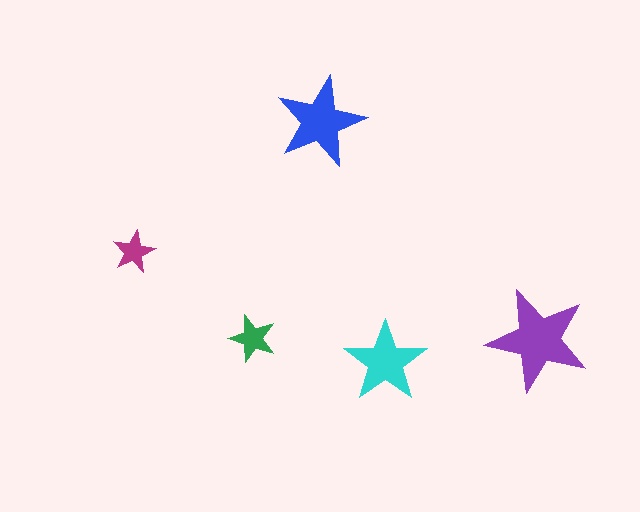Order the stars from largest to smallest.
the purple one, the blue one, the cyan one, the green one, the magenta one.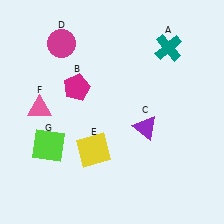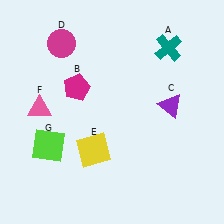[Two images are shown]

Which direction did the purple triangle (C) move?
The purple triangle (C) moved right.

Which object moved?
The purple triangle (C) moved right.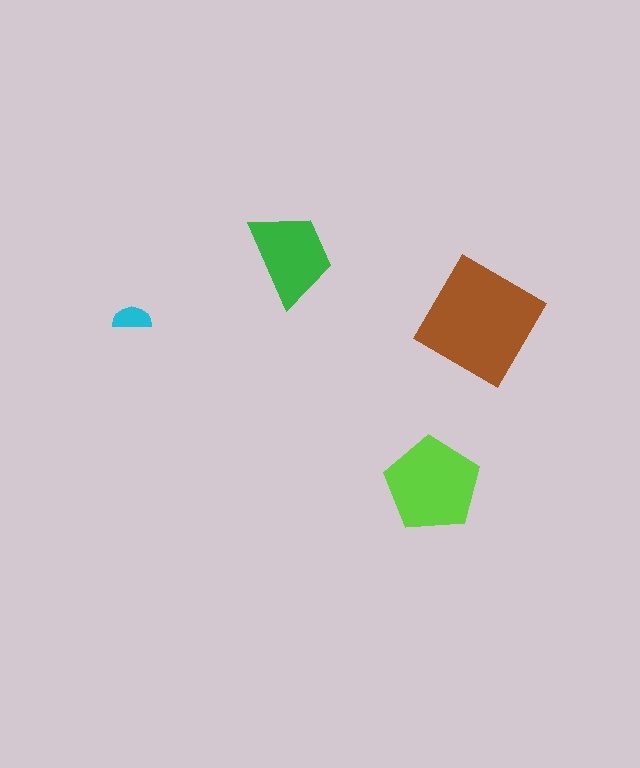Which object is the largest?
The brown diamond.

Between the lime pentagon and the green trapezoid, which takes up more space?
The lime pentagon.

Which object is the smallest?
The cyan semicircle.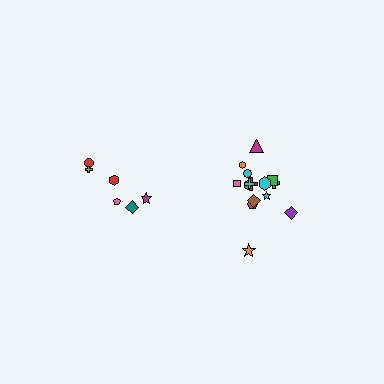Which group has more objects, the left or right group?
The right group.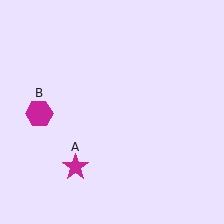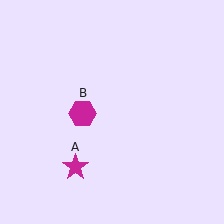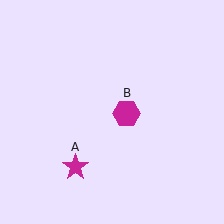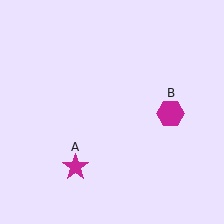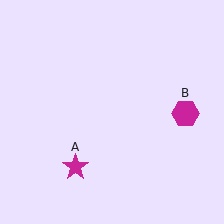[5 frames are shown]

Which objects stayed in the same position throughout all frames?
Magenta star (object A) remained stationary.